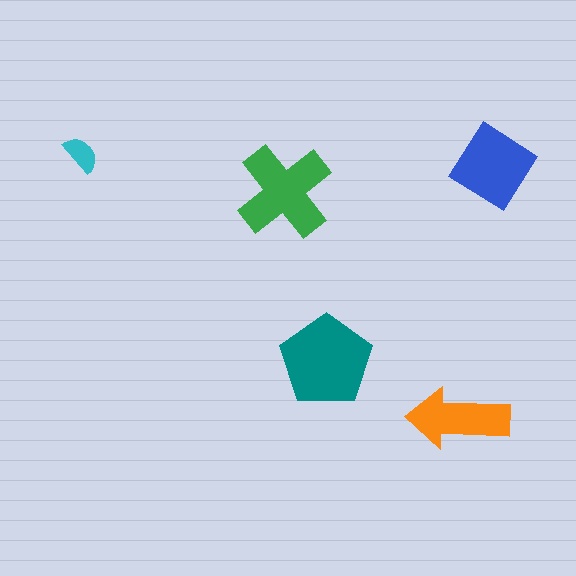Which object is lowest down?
The orange arrow is bottommost.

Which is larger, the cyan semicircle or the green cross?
The green cross.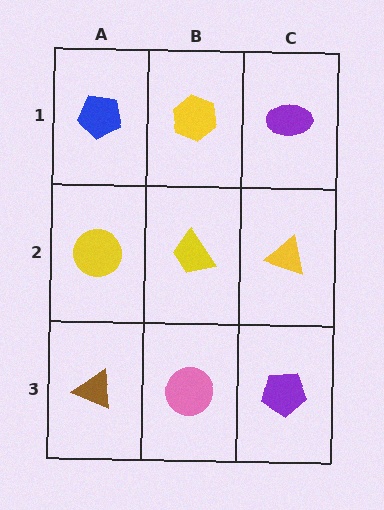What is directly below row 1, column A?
A yellow circle.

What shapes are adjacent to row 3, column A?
A yellow circle (row 2, column A), a pink circle (row 3, column B).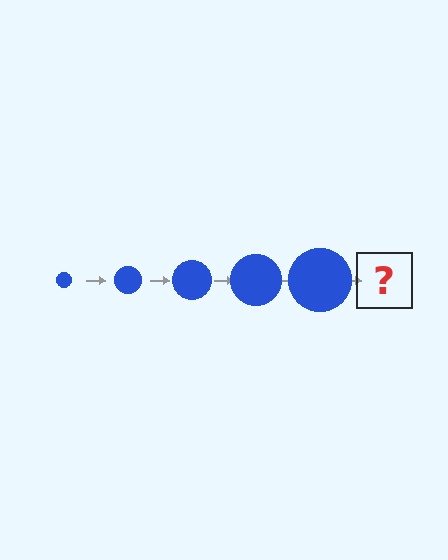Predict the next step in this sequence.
The next step is a blue circle, larger than the previous one.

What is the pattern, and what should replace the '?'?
The pattern is that the circle gets progressively larger each step. The '?' should be a blue circle, larger than the previous one.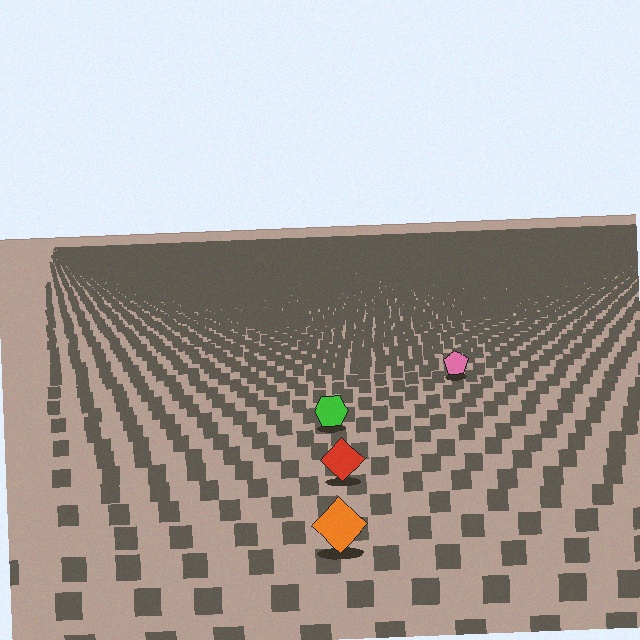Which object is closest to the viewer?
The orange diamond is closest. The texture marks near it are larger and more spread out.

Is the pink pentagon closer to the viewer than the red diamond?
No. The red diamond is closer — you can tell from the texture gradient: the ground texture is coarser near it.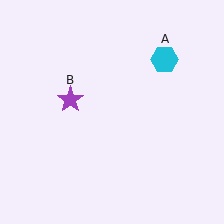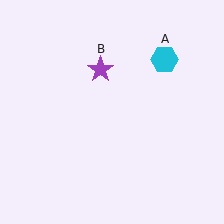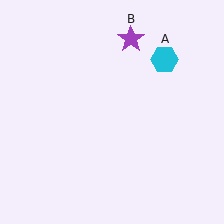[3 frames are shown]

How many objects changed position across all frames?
1 object changed position: purple star (object B).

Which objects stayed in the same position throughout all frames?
Cyan hexagon (object A) remained stationary.